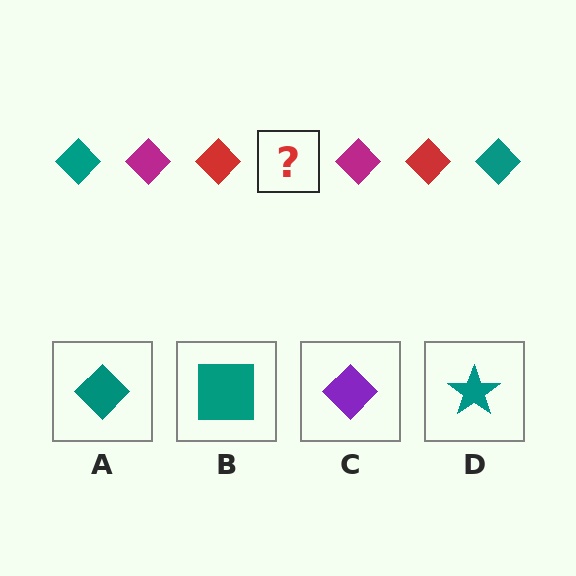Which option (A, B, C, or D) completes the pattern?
A.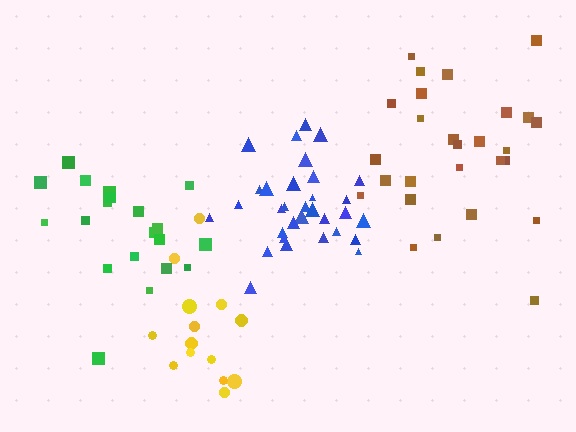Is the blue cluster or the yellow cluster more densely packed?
Blue.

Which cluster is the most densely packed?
Blue.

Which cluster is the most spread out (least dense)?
Yellow.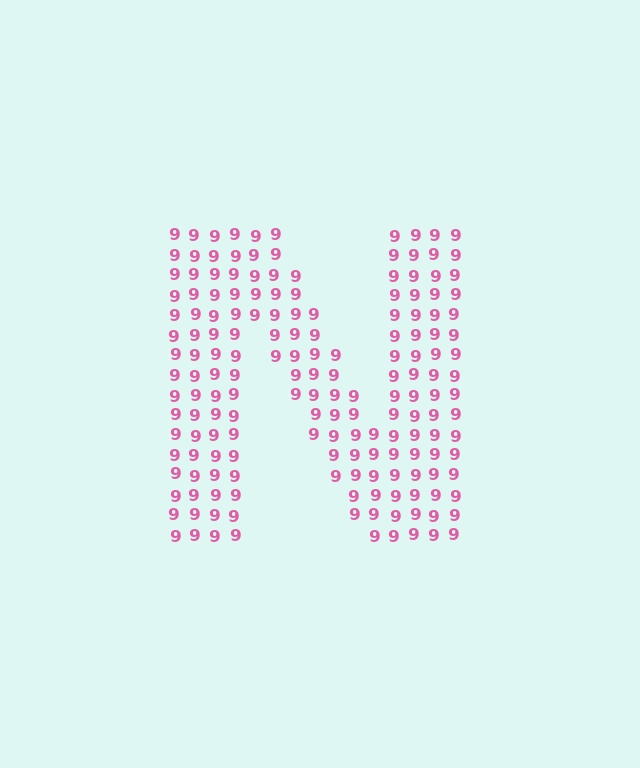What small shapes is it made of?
It is made of small digit 9's.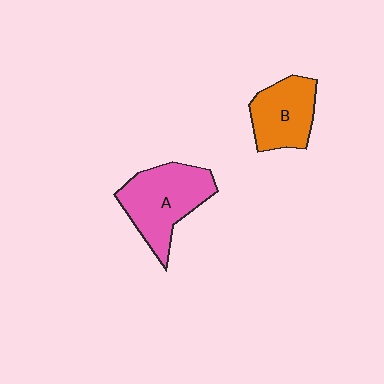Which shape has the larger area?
Shape A (pink).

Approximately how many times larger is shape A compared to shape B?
Approximately 1.3 times.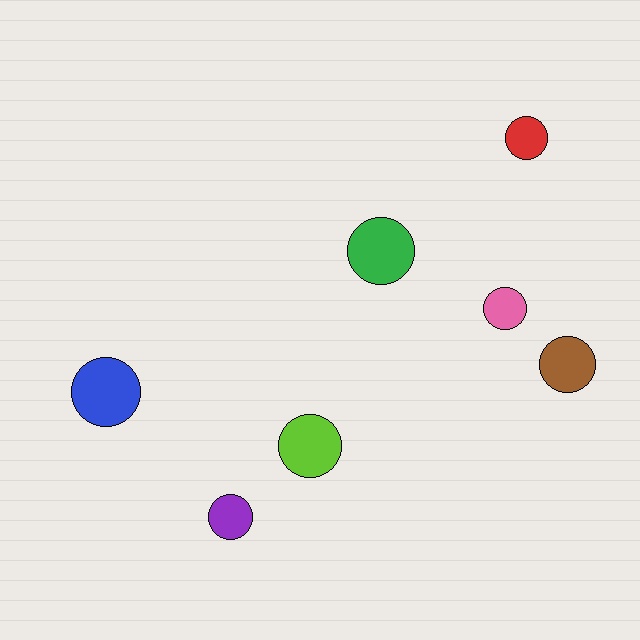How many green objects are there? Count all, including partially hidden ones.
There is 1 green object.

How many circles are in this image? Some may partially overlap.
There are 7 circles.